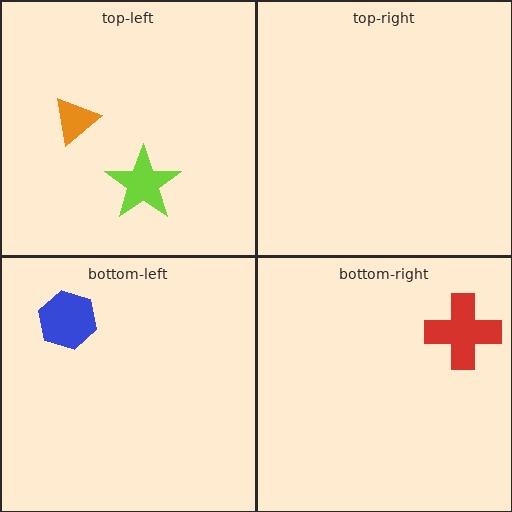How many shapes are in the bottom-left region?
1.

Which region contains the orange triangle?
The top-left region.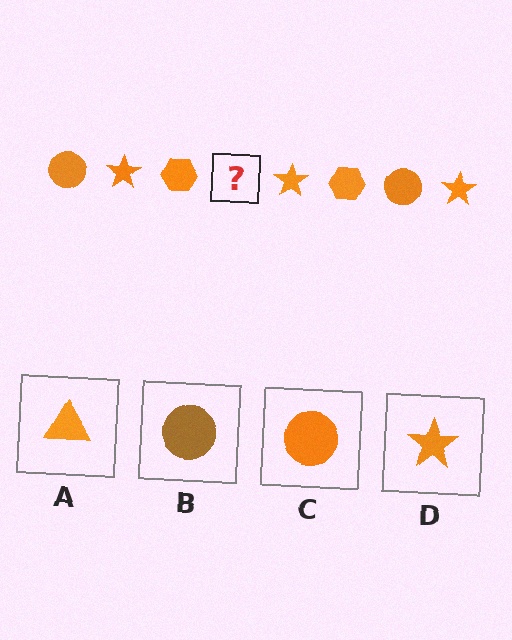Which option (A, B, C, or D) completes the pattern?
C.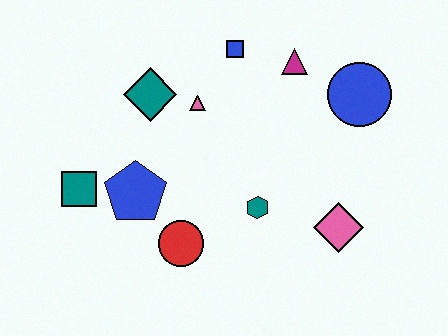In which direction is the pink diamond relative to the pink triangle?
The pink diamond is to the right of the pink triangle.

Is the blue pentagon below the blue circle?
Yes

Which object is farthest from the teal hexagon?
The teal square is farthest from the teal hexagon.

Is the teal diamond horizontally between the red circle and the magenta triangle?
No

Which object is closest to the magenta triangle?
The blue square is closest to the magenta triangle.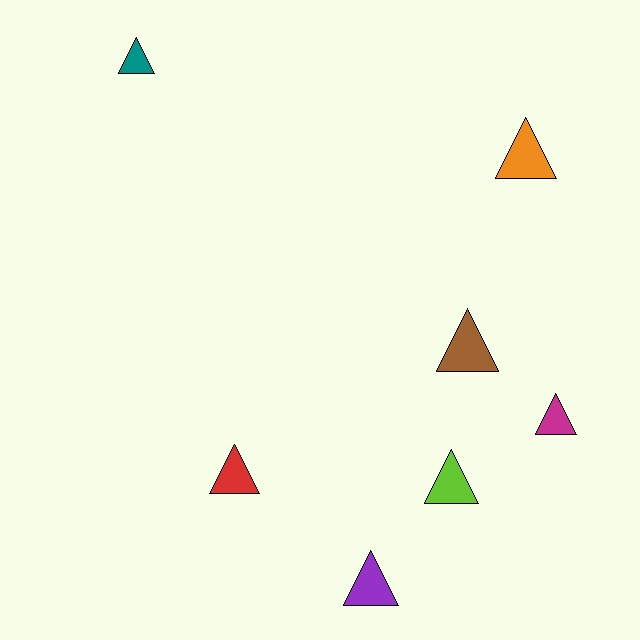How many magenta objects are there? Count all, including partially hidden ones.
There is 1 magenta object.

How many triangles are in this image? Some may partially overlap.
There are 7 triangles.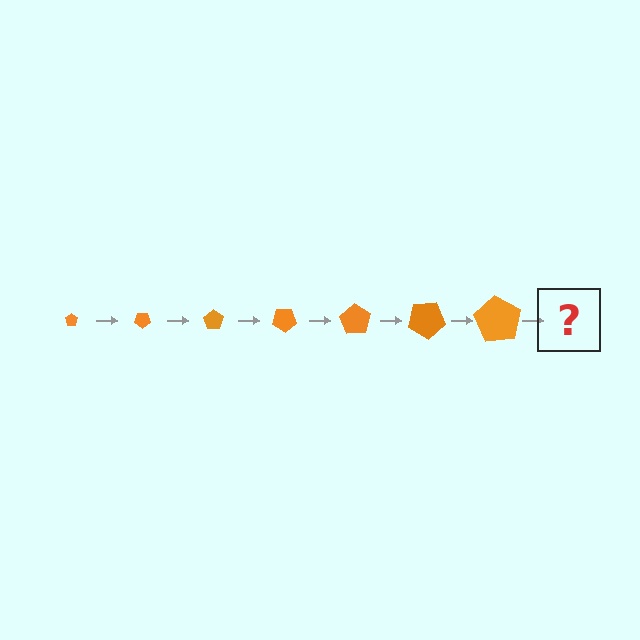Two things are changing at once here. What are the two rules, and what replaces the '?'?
The two rules are that the pentagon grows larger each step and it rotates 35 degrees each step. The '?' should be a pentagon, larger than the previous one and rotated 245 degrees from the start.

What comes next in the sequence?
The next element should be a pentagon, larger than the previous one and rotated 245 degrees from the start.